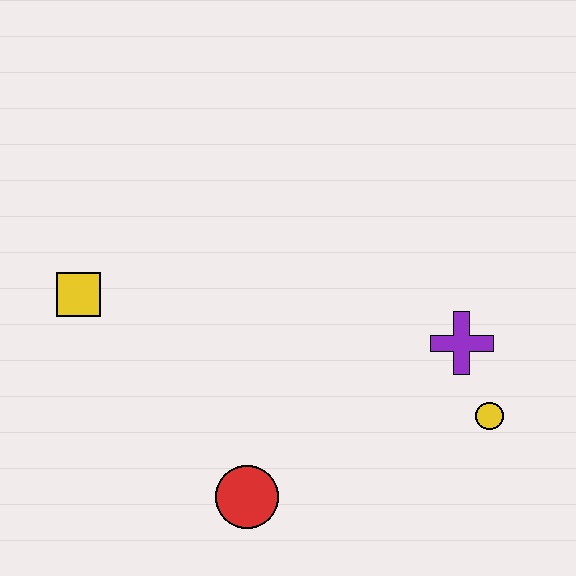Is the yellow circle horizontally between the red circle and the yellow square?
No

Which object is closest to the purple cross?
The yellow circle is closest to the purple cross.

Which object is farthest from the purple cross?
The yellow square is farthest from the purple cross.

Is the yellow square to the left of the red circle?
Yes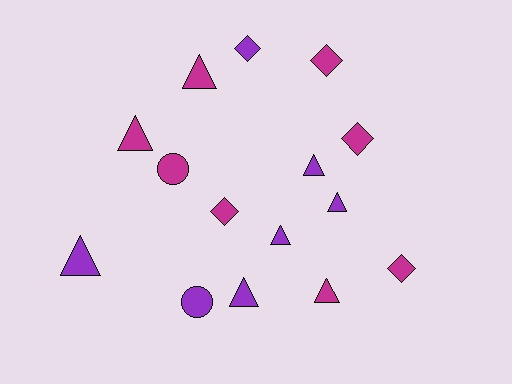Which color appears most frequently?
Magenta, with 8 objects.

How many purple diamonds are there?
There is 1 purple diamond.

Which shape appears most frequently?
Triangle, with 8 objects.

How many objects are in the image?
There are 15 objects.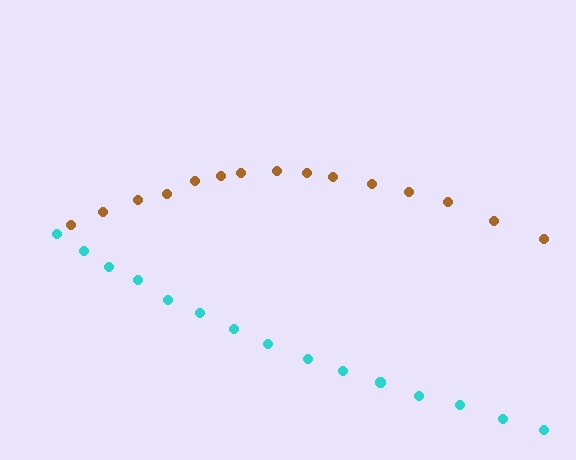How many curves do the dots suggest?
There are 2 distinct paths.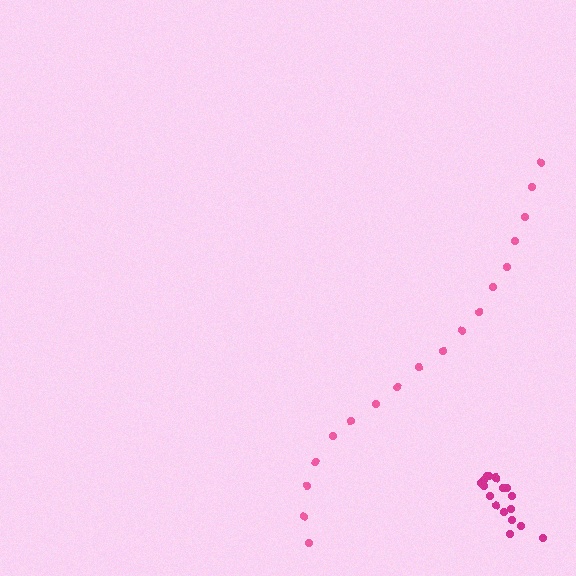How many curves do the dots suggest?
There are 2 distinct paths.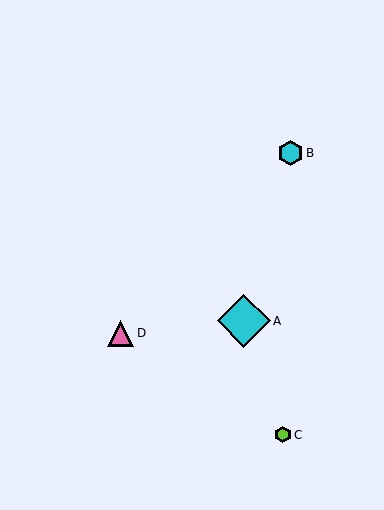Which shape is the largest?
The cyan diamond (labeled A) is the largest.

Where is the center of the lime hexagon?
The center of the lime hexagon is at (283, 435).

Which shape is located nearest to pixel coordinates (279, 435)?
The lime hexagon (labeled C) at (283, 435) is nearest to that location.